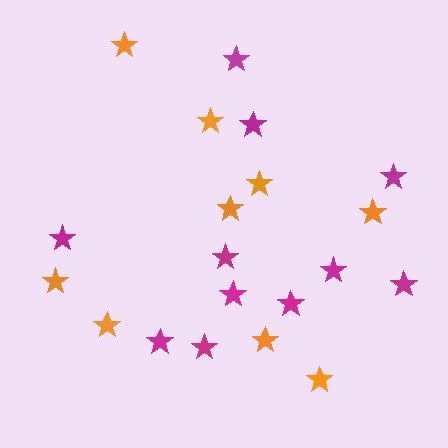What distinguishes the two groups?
There are 2 groups: one group of orange stars (9) and one group of magenta stars (11).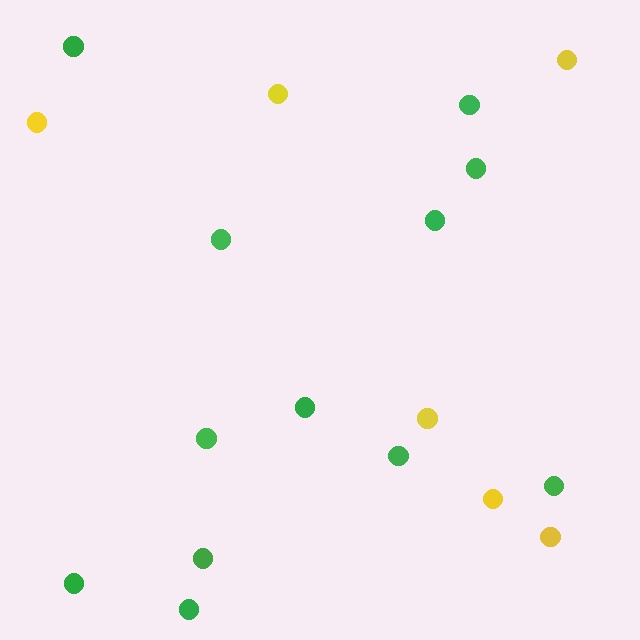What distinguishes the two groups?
There are 2 groups: one group of green circles (12) and one group of yellow circles (6).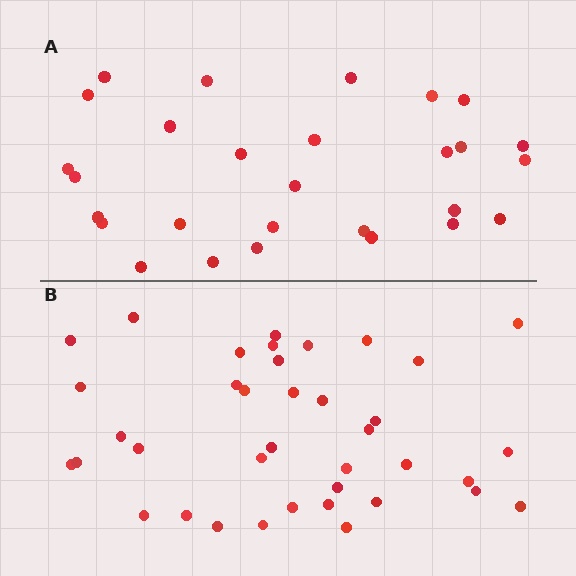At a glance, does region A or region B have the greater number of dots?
Region B (the bottom region) has more dots.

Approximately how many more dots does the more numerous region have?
Region B has roughly 10 or so more dots than region A.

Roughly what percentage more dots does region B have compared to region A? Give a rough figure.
About 35% more.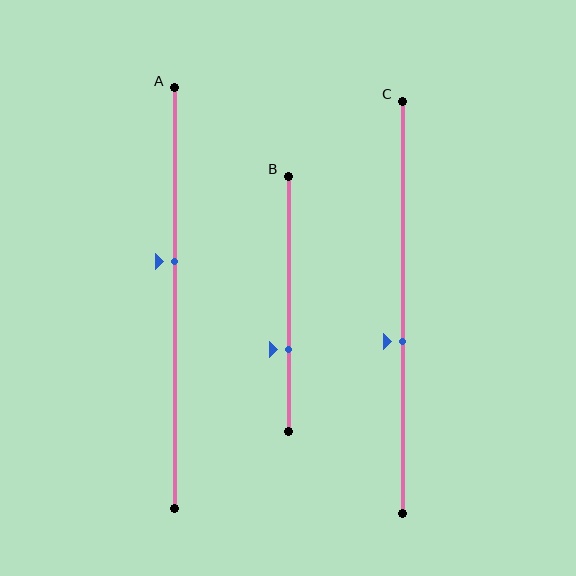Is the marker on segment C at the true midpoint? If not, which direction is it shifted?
No, the marker on segment C is shifted downward by about 8% of the segment length.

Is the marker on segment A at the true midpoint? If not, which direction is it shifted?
No, the marker on segment A is shifted upward by about 9% of the segment length.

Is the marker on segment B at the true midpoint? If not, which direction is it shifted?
No, the marker on segment B is shifted downward by about 18% of the segment length.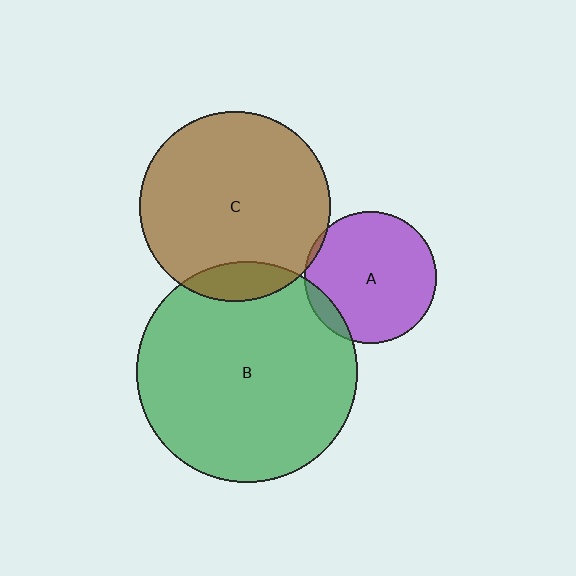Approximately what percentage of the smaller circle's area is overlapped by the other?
Approximately 5%.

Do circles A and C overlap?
Yes.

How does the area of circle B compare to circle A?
Approximately 2.8 times.